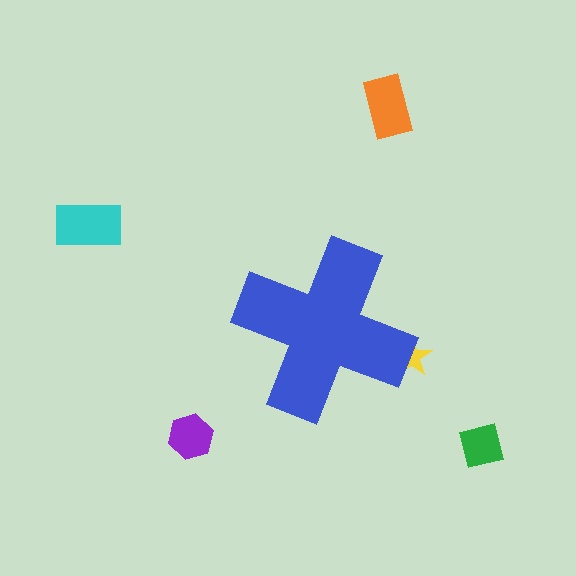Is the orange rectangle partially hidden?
No, the orange rectangle is fully visible.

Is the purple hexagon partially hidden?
No, the purple hexagon is fully visible.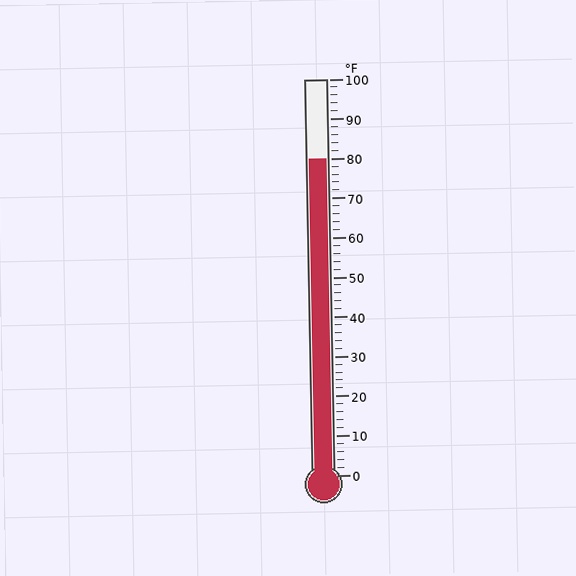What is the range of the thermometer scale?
The thermometer scale ranges from 0°F to 100°F.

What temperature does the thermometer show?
The thermometer shows approximately 80°F.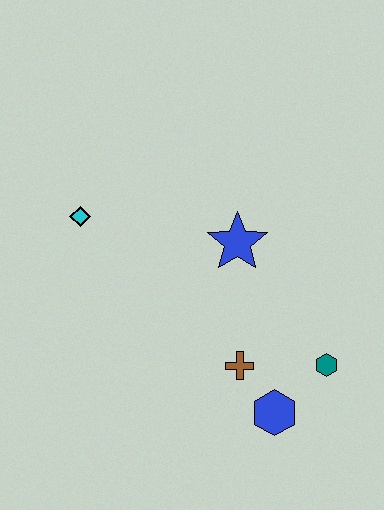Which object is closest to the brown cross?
The blue hexagon is closest to the brown cross.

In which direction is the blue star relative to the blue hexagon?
The blue star is above the blue hexagon.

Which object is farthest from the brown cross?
The cyan diamond is farthest from the brown cross.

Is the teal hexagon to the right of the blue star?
Yes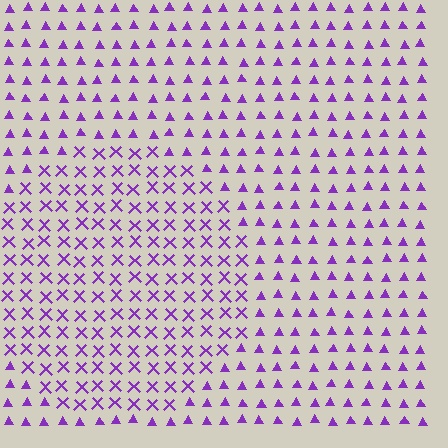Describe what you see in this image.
The image is filled with small purple elements arranged in a uniform grid. A circle-shaped region contains X marks, while the surrounding area contains triangles. The boundary is defined purely by the change in element shape.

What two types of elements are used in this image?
The image uses X marks inside the circle region and triangles outside it.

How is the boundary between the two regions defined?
The boundary is defined by a change in element shape: X marks inside vs. triangles outside. All elements share the same color and spacing.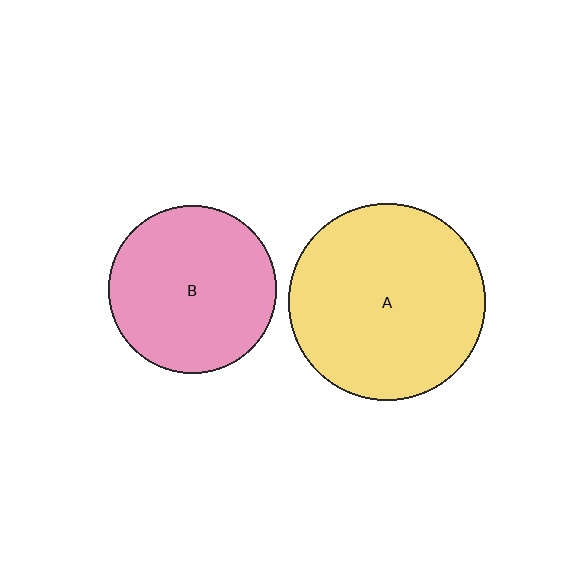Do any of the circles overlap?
No, none of the circles overlap.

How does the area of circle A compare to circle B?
Approximately 1.4 times.